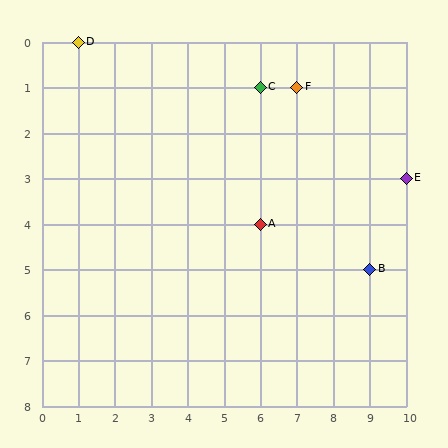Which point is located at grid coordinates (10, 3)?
Point E is at (10, 3).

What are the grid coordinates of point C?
Point C is at grid coordinates (6, 1).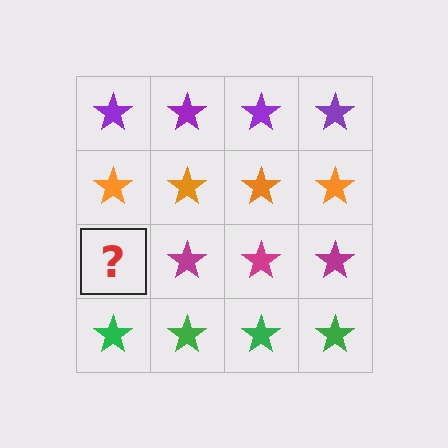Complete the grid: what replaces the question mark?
The question mark should be replaced with a magenta star.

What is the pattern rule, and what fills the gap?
The rule is that each row has a consistent color. The gap should be filled with a magenta star.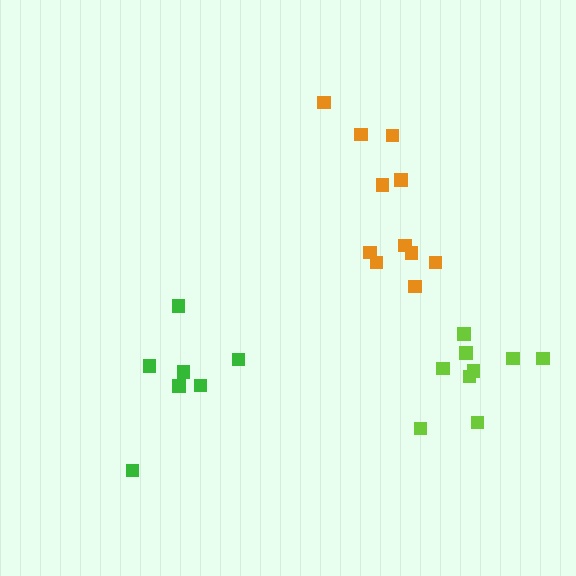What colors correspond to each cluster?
The clusters are colored: lime, orange, green.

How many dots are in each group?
Group 1: 9 dots, Group 2: 11 dots, Group 3: 7 dots (27 total).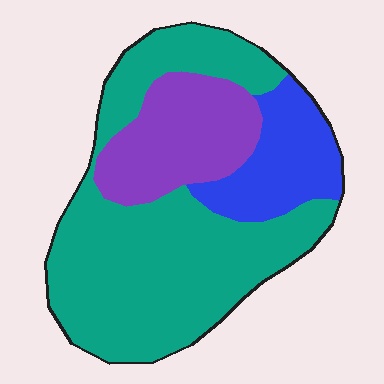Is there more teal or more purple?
Teal.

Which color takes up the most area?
Teal, at roughly 60%.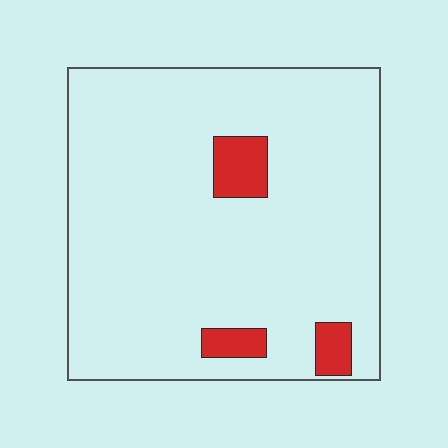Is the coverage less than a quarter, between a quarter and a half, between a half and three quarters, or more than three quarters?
Less than a quarter.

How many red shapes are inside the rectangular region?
3.